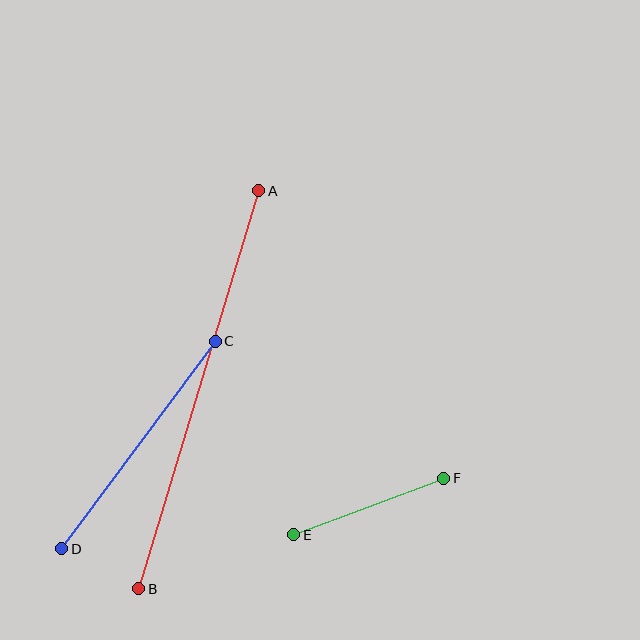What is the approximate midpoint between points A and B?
The midpoint is at approximately (199, 390) pixels.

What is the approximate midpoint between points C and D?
The midpoint is at approximately (138, 445) pixels.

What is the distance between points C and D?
The distance is approximately 258 pixels.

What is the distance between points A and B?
The distance is approximately 416 pixels.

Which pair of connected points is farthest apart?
Points A and B are farthest apart.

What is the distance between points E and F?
The distance is approximately 160 pixels.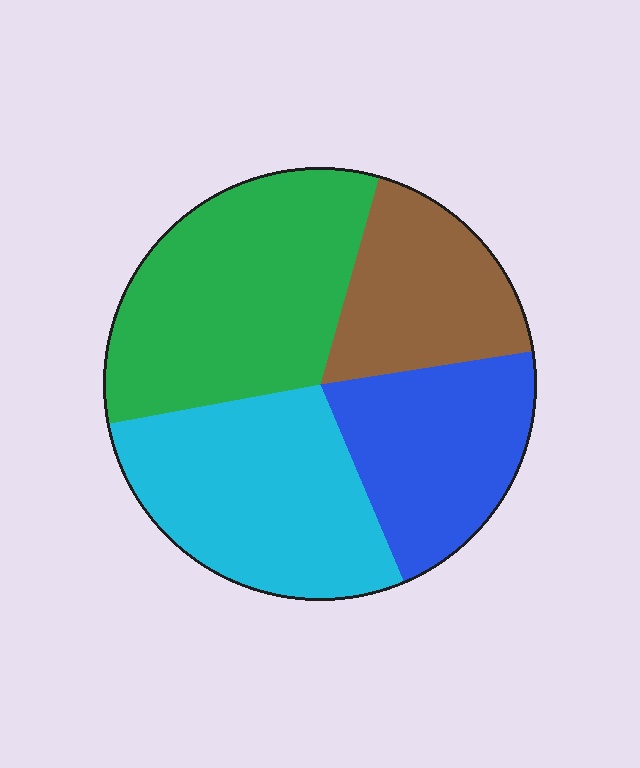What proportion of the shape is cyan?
Cyan covers 28% of the shape.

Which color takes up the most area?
Green, at roughly 30%.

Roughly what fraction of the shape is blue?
Blue covers about 20% of the shape.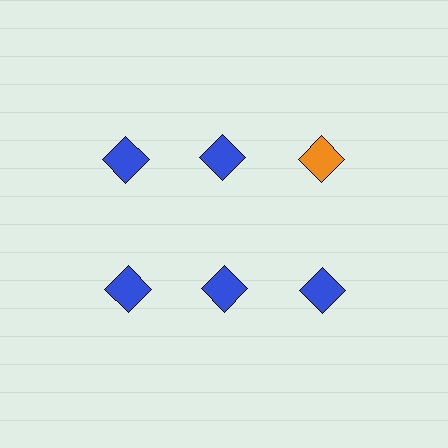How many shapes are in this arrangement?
There are 6 shapes arranged in a grid pattern.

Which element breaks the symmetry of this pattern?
The orange diamond in the top row, center column breaks the symmetry. All other shapes are blue diamonds.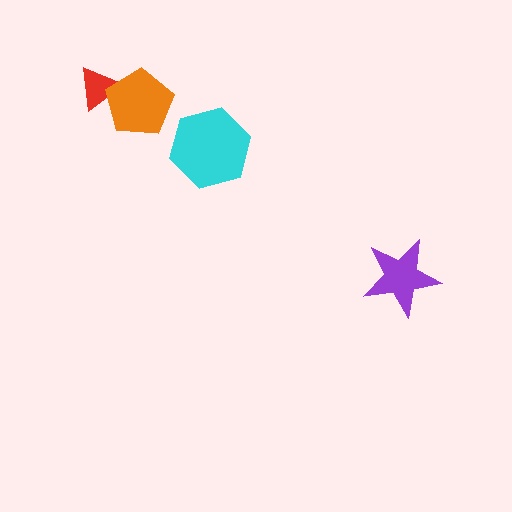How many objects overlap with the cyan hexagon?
0 objects overlap with the cyan hexagon.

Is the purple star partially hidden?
No, no other shape covers it.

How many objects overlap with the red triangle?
1 object overlaps with the red triangle.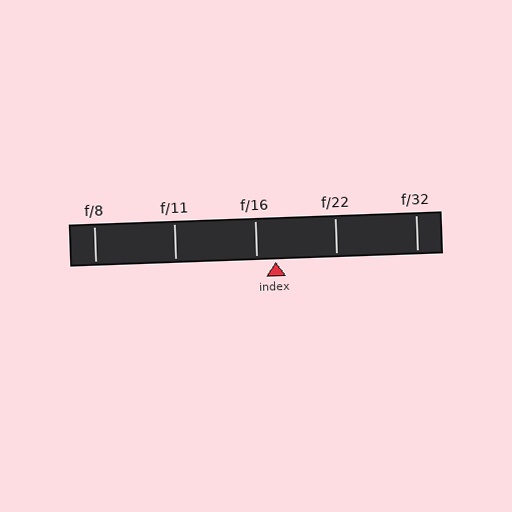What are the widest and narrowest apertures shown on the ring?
The widest aperture shown is f/8 and the narrowest is f/32.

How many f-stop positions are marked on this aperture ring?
There are 5 f-stop positions marked.